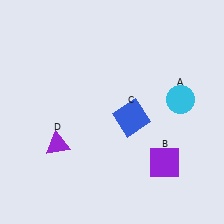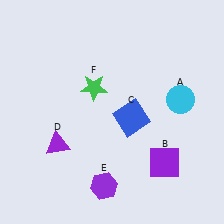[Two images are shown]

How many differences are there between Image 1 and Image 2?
There are 2 differences between the two images.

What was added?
A purple hexagon (E), a green star (F) were added in Image 2.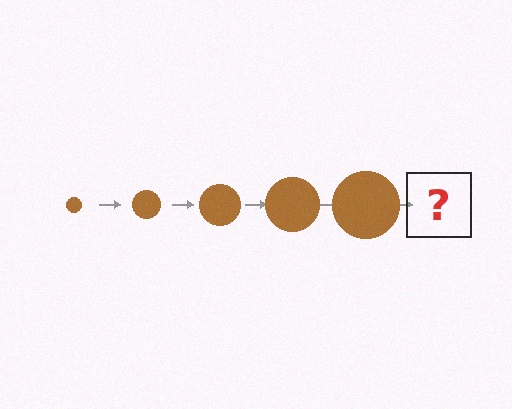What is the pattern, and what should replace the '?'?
The pattern is that the circle gets progressively larger each step. The '?' should be a brown circle, larger than the previous one.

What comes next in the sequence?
The next element should be a brown circle, larger than the previous one.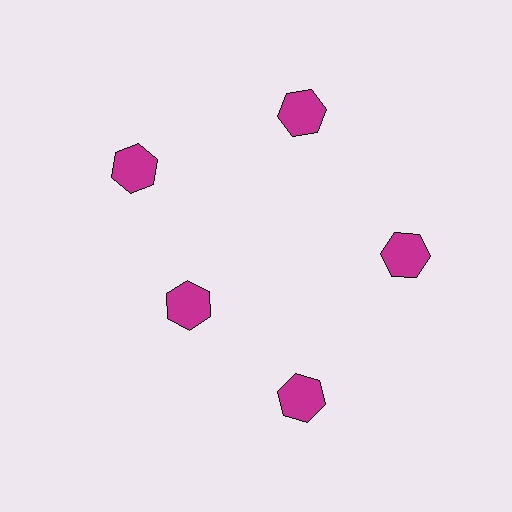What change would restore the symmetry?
The symmetry would be restored by moving it outward, back onto the ring so that all 5 hexagons sit at equal angles and equal distance from the center.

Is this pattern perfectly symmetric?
No. The 5 magenta hexagons are arranged in a ring, but one element near the 8 o'clock position is pulled inward toward the center, breaking the 5-fold rotational symmetry.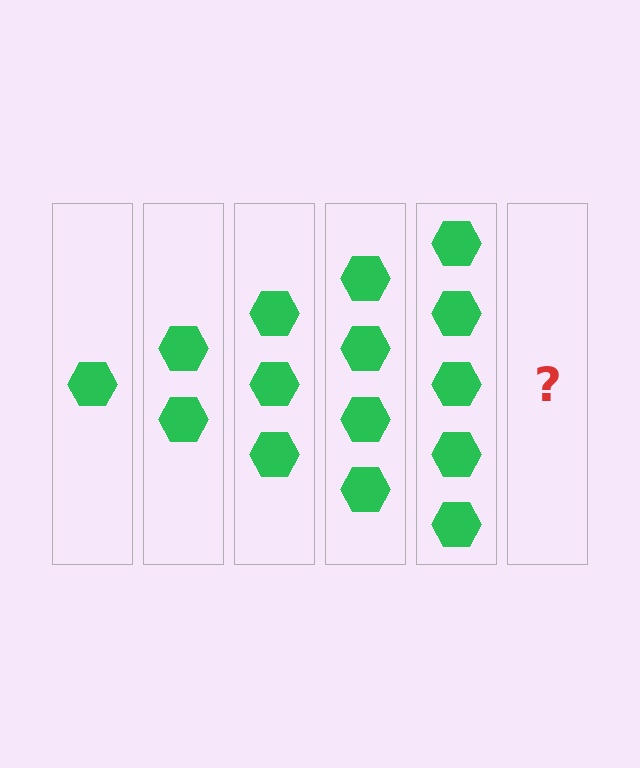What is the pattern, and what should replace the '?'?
The pattern is that each step adds one more hexagon. The '?' should be 6 hexagons.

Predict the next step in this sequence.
The next step is 6 hexagons.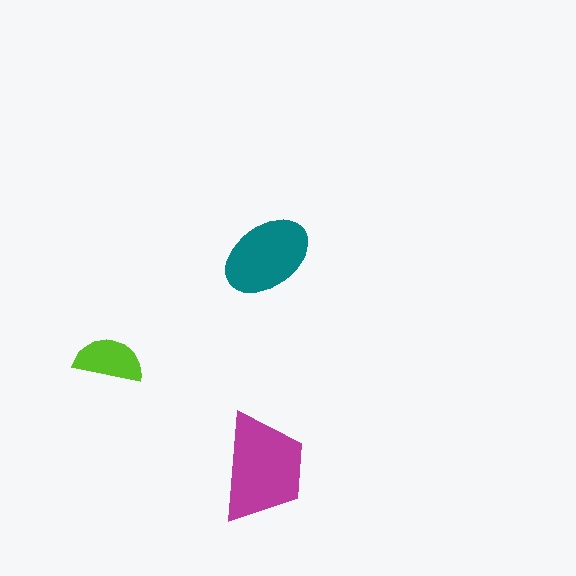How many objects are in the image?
There are 3 objects in the image.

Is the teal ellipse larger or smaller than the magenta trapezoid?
Smaller.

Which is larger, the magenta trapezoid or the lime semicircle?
The magenta trapezoid.